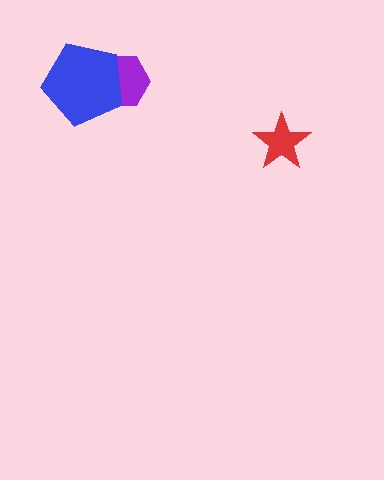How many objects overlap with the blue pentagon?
1 object overlaps with the blue pentagon.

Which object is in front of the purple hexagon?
The blue pentagon is in front of the purple hexagon.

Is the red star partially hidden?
No, no other shape covers it.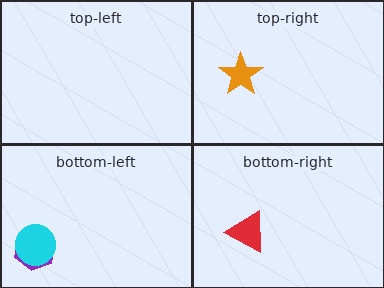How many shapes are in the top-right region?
1.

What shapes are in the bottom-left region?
The purple hexagon, the cyan circle.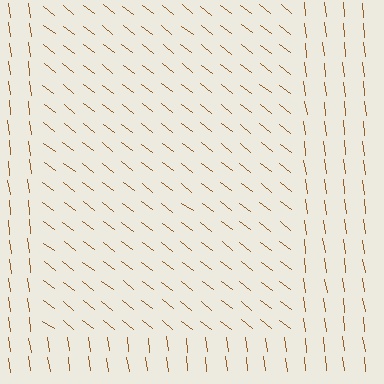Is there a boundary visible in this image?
Yes, there is a texture boundary formed by a change in line orientation.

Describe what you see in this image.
The image is filled with small brown line segments. A rectangle region in the image has lines oriented differently from the surrounding lines, creating a visible texture boundary.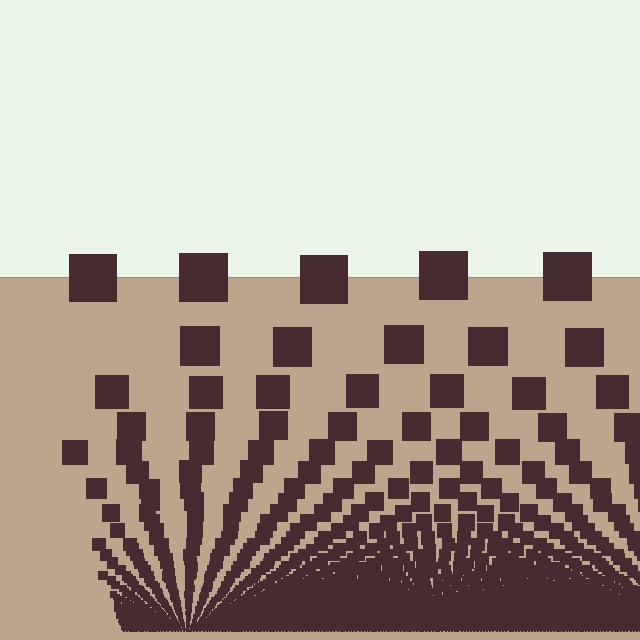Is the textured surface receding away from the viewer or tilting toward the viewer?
The surface appears to tilt toward the viewer. Texture elements get larger and sparser toward the top.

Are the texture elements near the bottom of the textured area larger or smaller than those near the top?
Smaller. The gradient is inverted — elements near the bottom are smaller and denser.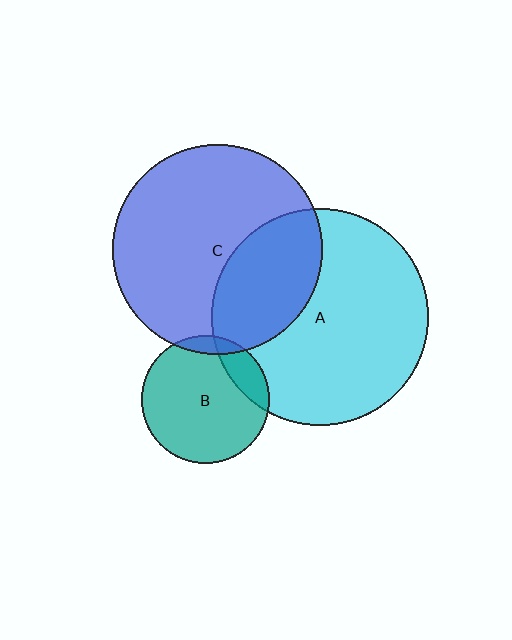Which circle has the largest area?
Circle A (cyan).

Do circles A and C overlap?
Yes.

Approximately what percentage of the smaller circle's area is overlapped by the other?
Approximately 30%.